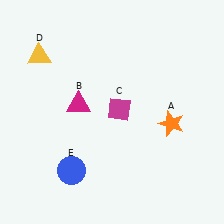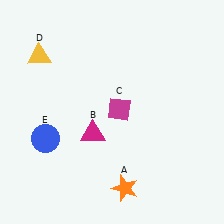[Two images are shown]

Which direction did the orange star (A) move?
The orange star (A) moved down.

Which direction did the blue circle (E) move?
The blue circle (E) moved up.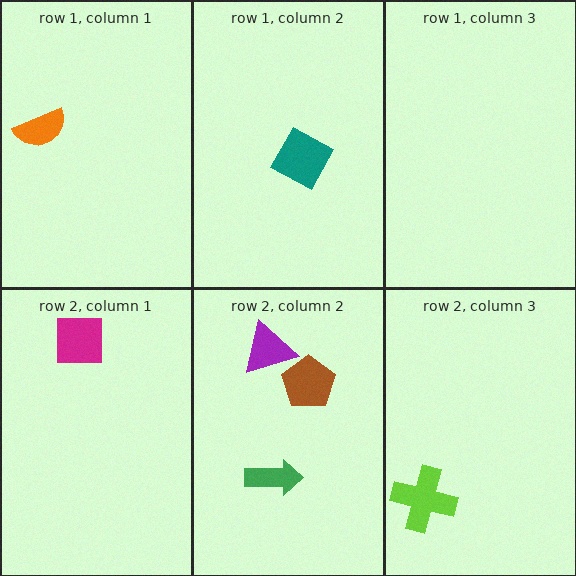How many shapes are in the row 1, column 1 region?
1.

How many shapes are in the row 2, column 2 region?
3.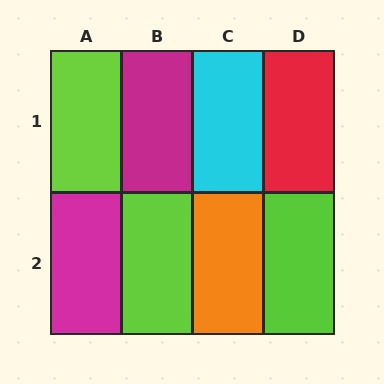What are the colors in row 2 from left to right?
Magenta, lime, orange, lime.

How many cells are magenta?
2 cells are magenta.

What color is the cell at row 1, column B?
Magenta.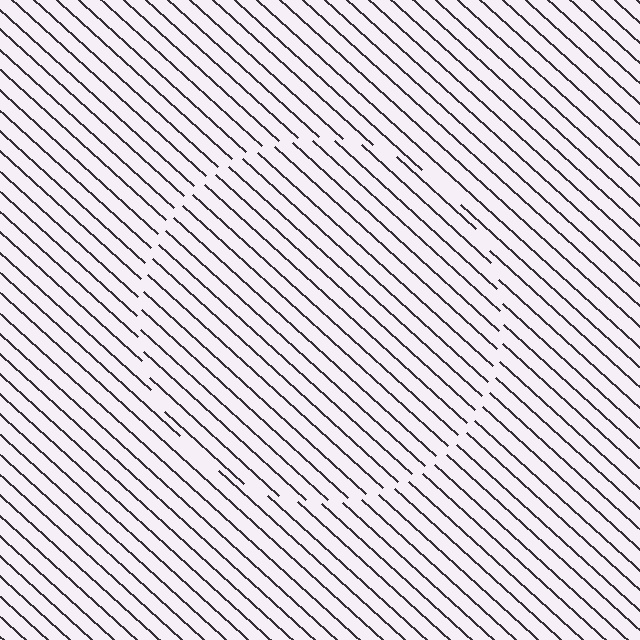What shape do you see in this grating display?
An illusory circle. The interior of the shape contains the same grating, shifted by half a period — the contour is defined by the phase discontinuity where line-ends from the inner and outer gratings abut.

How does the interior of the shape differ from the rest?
The interior of the shape contains the same grating, shifted by half a period — the contour is defined by the phase discontinuity where line-ends from the inner and outer gratings abut.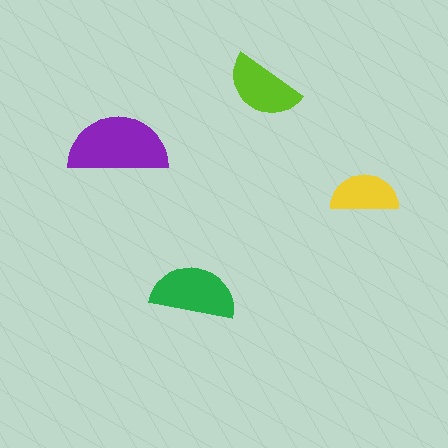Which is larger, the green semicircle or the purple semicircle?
The purple one.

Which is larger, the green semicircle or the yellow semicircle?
The green one.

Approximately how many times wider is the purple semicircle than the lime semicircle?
About 1.5 times wider.